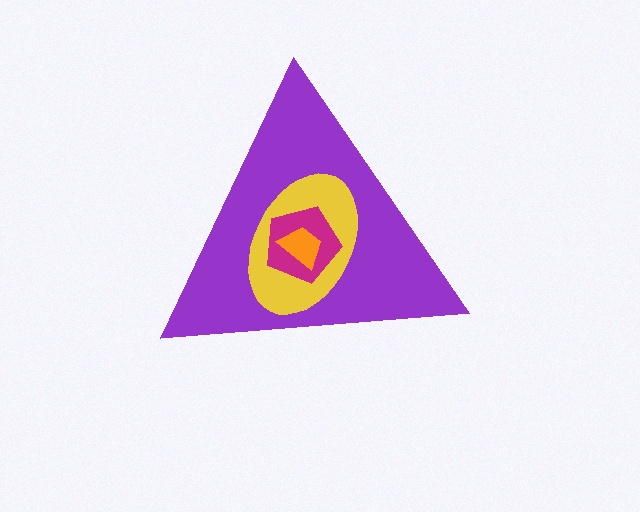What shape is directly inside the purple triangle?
The yellow ellipse.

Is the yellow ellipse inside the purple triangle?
Yes.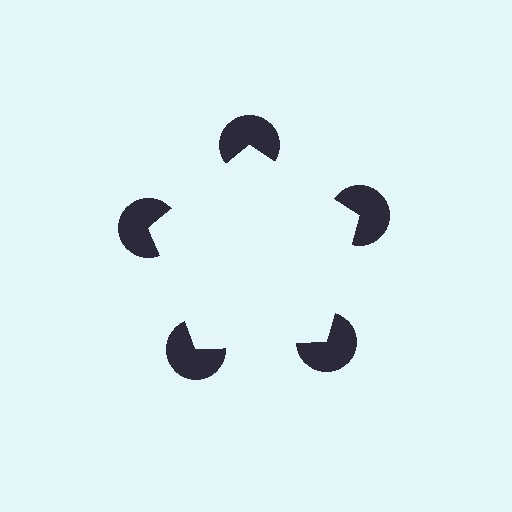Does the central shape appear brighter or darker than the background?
It typically appears slightly brighter than the background, even though no actual brightness change is drawn.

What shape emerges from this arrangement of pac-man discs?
An illusory pentagon — its edges are inferred from the aligned wedge cuts in the pac-man discs, not physically drawn.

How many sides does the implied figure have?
5 sides.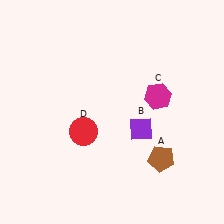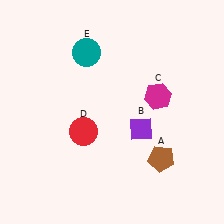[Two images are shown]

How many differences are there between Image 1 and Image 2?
There is 1 difference between the two images.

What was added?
A teal circle (E) was added in Image 2.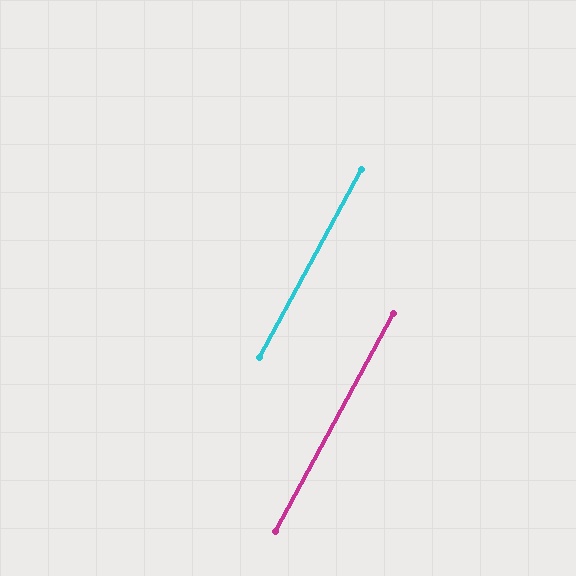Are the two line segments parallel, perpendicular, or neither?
Parallel — their directions differ by only 0.0°.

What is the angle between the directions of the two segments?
Approximately 0 degrees.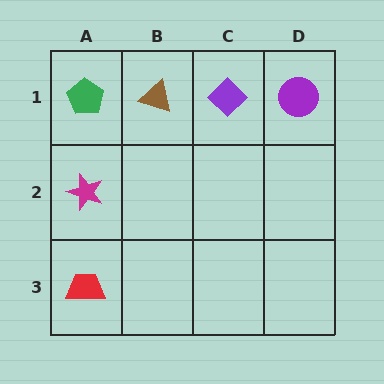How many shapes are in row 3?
1 shape.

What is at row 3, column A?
A red trapezoid.